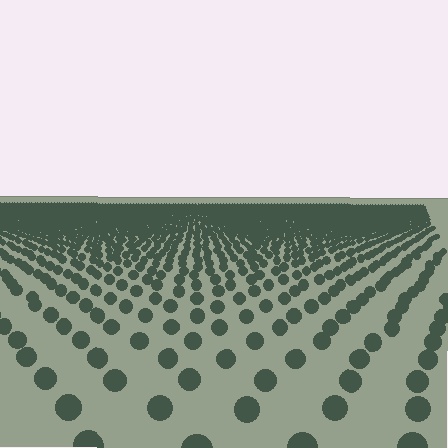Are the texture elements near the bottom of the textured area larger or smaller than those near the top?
Larger. Near the bottom, elements are closer to the viewer and appear at a bigger on-screen size.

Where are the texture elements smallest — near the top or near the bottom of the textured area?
Near the top.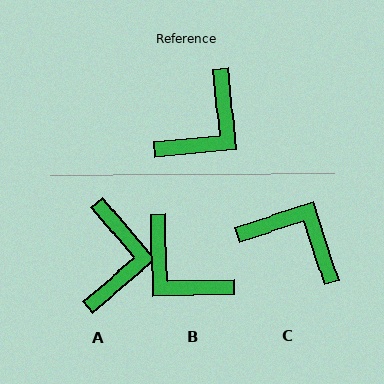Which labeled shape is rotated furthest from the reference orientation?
C, about 103 degrees away.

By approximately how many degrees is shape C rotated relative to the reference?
Approximately 103 degrees counter-clockwise.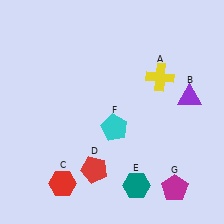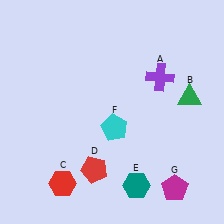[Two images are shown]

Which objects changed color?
A changed from yellow to purple. B changed from purple to green.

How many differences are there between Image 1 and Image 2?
There are 2 differences between the two images.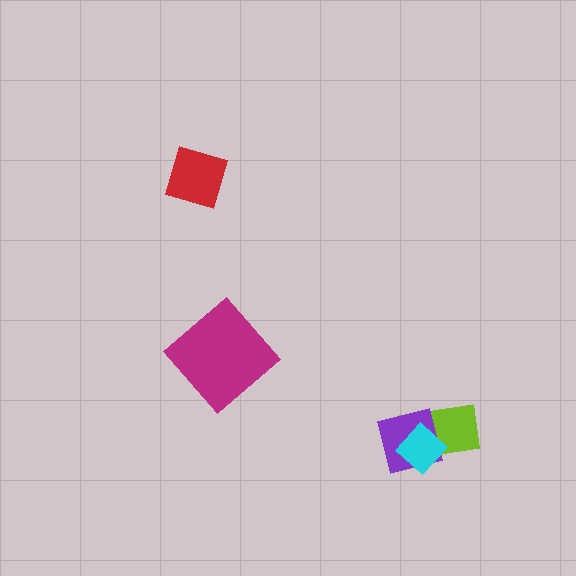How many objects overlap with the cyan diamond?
2 objects overlap with the cyan diamond.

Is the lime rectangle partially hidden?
Yes, it is partially covered by another shape.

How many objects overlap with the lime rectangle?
2 objects overlap with the lime rectangle.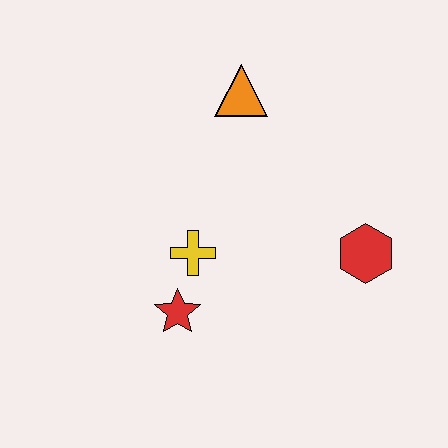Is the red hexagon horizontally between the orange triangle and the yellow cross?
No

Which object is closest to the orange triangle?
The yellow cross is closest to the orange triangle.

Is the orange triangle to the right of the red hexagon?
No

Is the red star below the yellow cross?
Yes